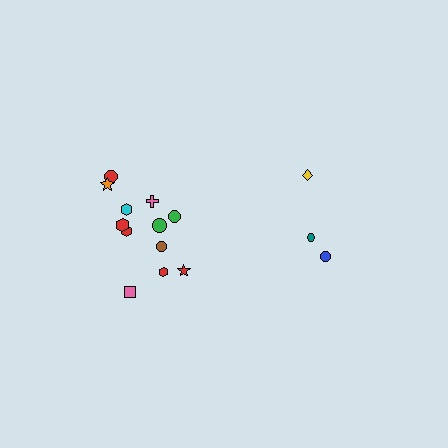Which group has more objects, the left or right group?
The left group.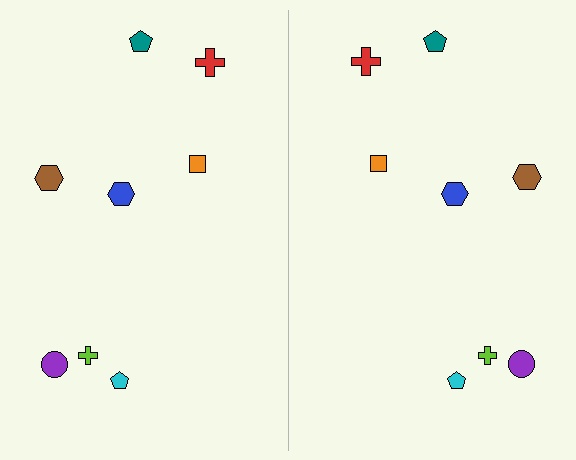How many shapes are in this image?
There are 16 shapes in this image.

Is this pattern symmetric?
Yes, this pattern has bilateral (reflection) symmetry.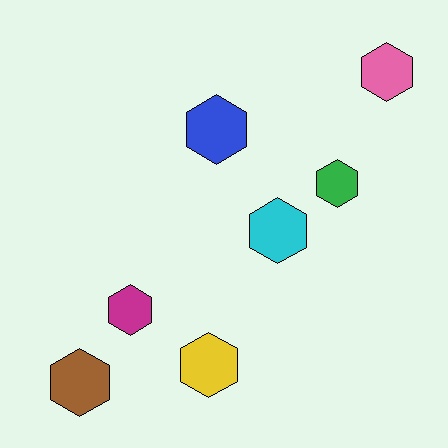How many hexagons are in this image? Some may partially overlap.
There are 7 hexagons.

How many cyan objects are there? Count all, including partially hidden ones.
There is 1 cyan object.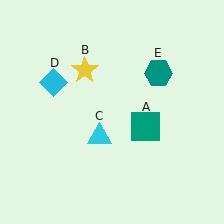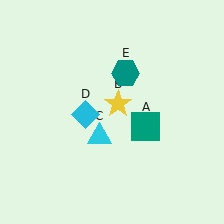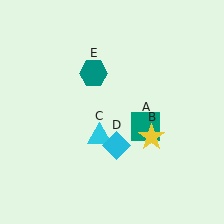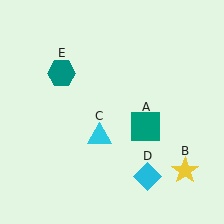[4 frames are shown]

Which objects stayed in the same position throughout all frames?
Teal square (object A) and cyan triangle (object C) remained stationary.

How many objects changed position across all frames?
3 objects changed position: yellow star (object B), cyan diamond (object D), teal hexagon (object E).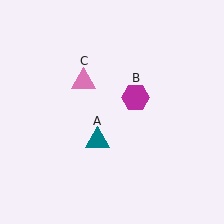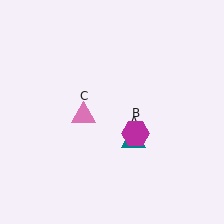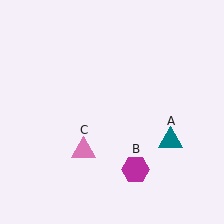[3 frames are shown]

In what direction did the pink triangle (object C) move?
The pink triangle (object C) moved down.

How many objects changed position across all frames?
3 objects changed position: teal triangle (object A), magenta hexagon (object B), pink triangle (object C).